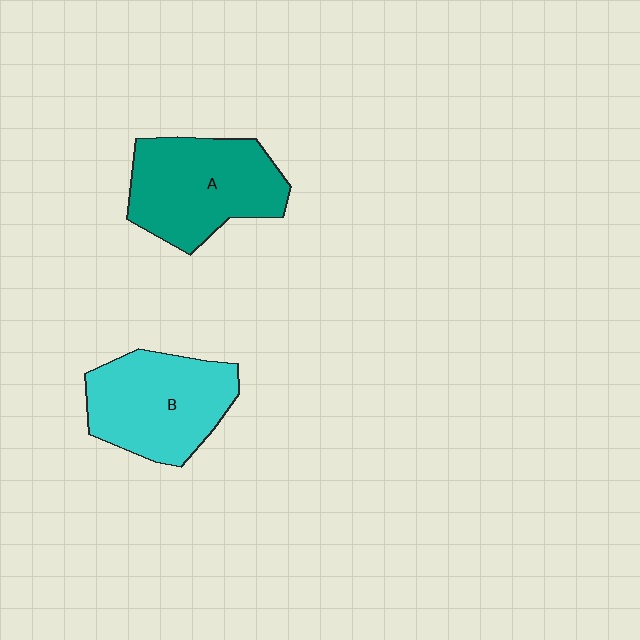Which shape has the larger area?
Shape A (teal).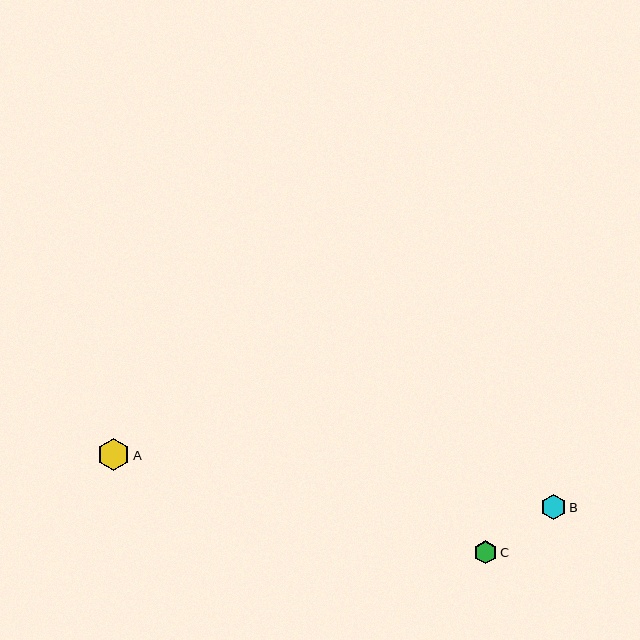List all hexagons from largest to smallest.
From largest to smallest: A, B, C.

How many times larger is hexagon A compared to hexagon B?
Hexagon A is approximately 1.3 times the size of hexagon B.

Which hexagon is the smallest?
Hexagon C is the smallest with a size of approximately 23 pixels.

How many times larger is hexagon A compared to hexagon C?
Hexagon A is approximately 1.4 times the size of hexagon C.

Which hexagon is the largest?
Hexagon A is the largest with a size of approximately 32 pixels.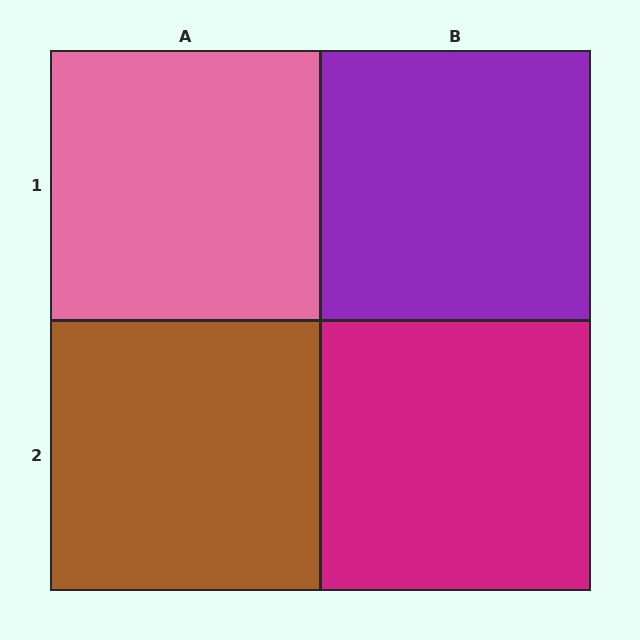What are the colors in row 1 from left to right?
Pink, purple.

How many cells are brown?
1 cell is brown.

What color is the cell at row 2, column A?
Brown.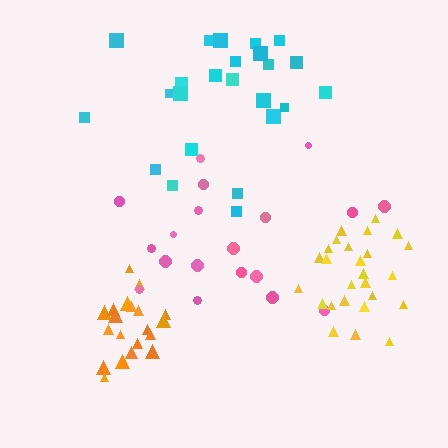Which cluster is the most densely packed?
Orange.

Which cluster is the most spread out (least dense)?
Pink.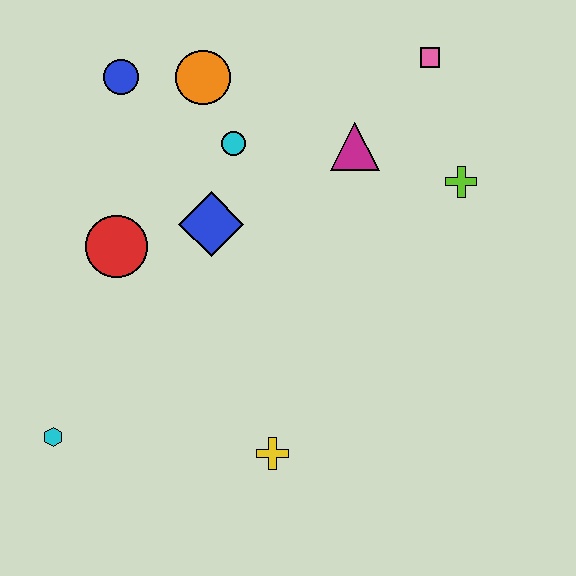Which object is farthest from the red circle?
The pink square is farthest from the red circle.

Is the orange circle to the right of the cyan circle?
No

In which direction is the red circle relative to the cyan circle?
The red circle is to the left of the cyan circle.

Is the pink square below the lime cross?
No